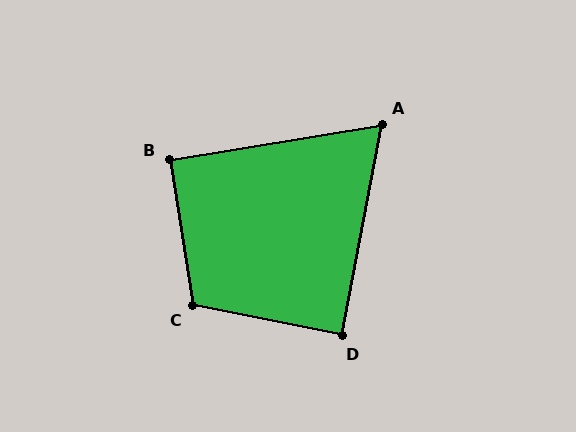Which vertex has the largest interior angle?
C, at approximately 110 degrees.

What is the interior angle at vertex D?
Approximately 89 degrees (approximately right).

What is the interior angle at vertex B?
Approximately 91 degrees (approximately right).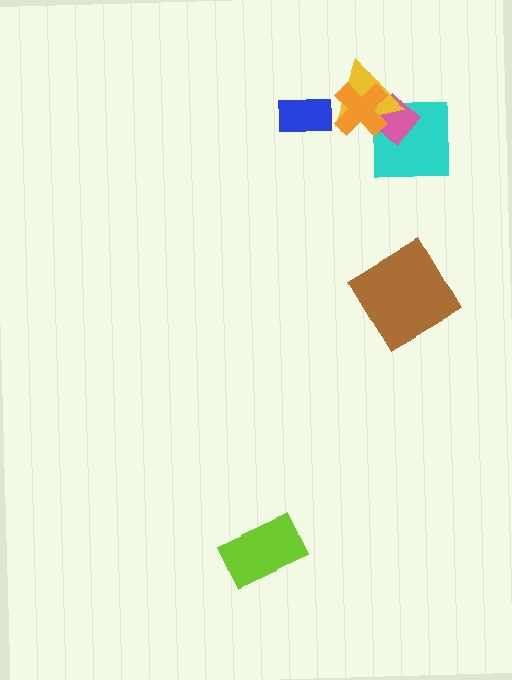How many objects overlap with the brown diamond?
0 objects overlap with the brown diamond.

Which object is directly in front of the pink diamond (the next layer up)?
The yellow triangle is directly in front of the pink diamond.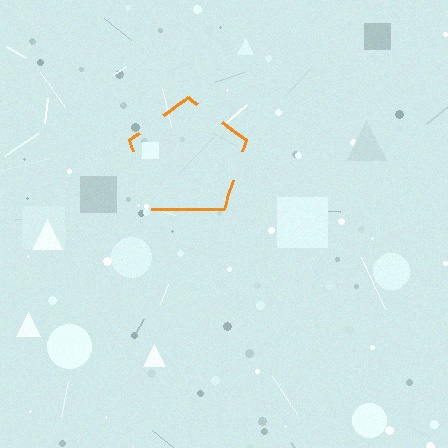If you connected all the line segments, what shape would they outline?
They would outline a pentagon.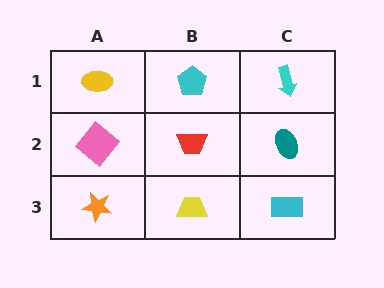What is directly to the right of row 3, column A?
A yellow trapezoid.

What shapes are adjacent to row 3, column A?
A pink diamond (row 2, column A), a yellow trapezoid (row 3, column B).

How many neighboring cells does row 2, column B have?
4.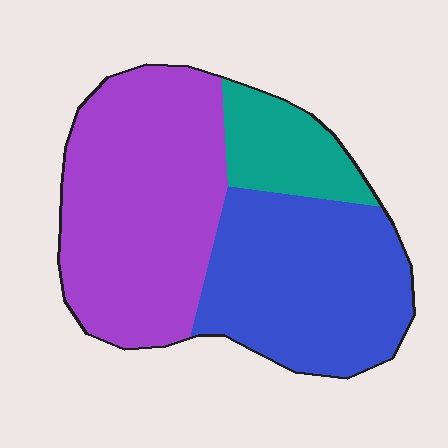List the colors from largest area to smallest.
From largest to smallest: purple, blue, teal.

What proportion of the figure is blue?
Blue takes up about three eighths (3/8) of the figure.